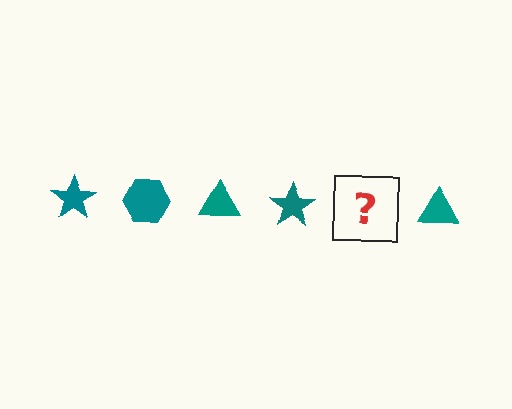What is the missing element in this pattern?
The missing element is a teal hexagon.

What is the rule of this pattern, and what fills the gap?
The rule is that the pattern cycles through star, hexagon, triangle shapes in teal. The gap should be filled with a teal hexagon.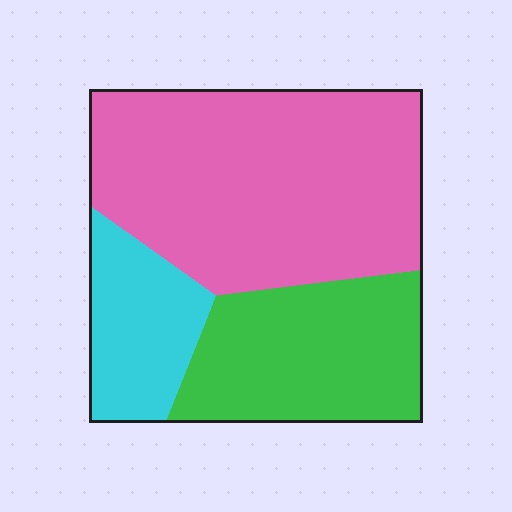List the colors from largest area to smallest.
From largest to smallest: pink, green, cyan.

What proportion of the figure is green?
Green covers 29% of the figure.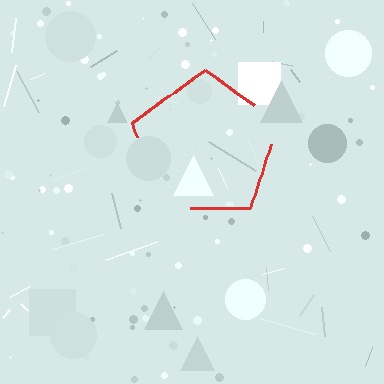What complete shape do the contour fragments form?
The contour fragments form a pentagon.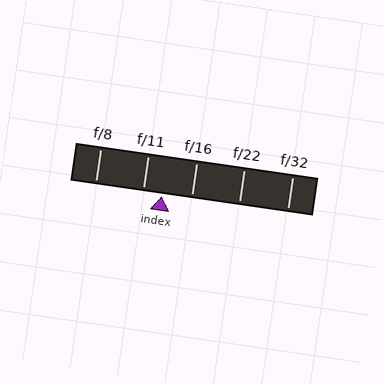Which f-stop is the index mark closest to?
The index mark is closest to f/11.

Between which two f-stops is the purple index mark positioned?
The index mark is between f/11 and f/16.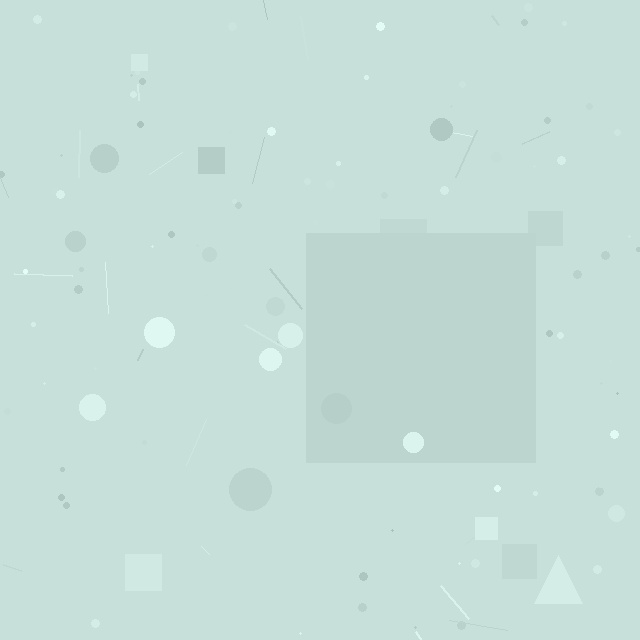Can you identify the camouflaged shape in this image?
The camouflaged shape is a square.